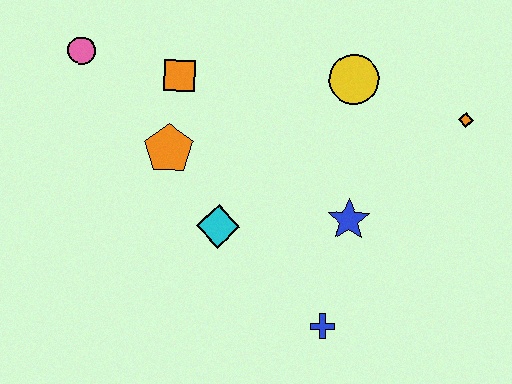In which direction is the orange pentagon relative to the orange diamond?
The orange pentagon is to the left of the orange diamond.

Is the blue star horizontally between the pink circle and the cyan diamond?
No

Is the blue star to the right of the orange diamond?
No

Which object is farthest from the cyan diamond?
The orange diamond is farthest from the cyan diamond.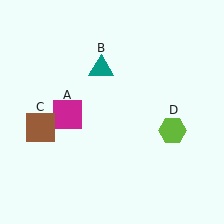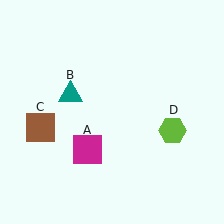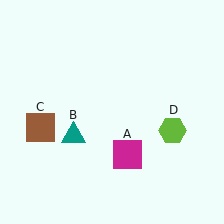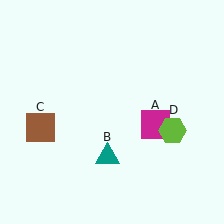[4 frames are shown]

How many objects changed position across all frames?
2 objects changed position: magenta square (object A), teal triangle (object B).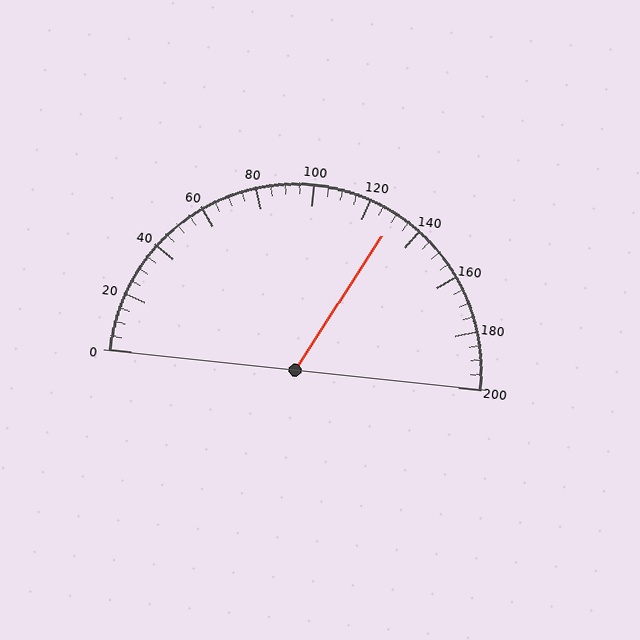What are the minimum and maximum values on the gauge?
The gauge ranges from 0 to 200.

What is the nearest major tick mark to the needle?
The nearest major tick mark is 120.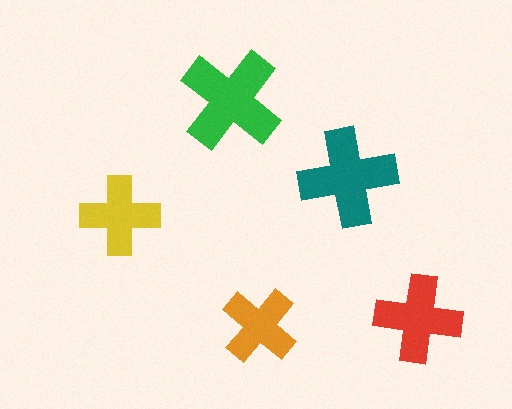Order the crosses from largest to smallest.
the green one, the teal one, the red one, the yellow one, the orange one.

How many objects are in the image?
There are 5 objects in the image.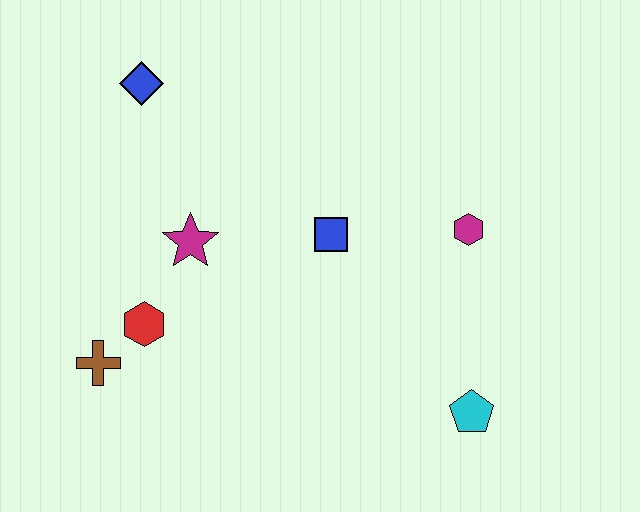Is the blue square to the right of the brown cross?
Yes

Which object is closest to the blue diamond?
The magenta star is closest to the blue diamond.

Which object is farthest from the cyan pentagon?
The blue diamond is farthest from the cyan pentagon.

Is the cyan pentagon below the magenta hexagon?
Yes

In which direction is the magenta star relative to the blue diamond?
The magenta star is below the blue diamond.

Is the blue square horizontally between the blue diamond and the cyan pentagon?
Yes